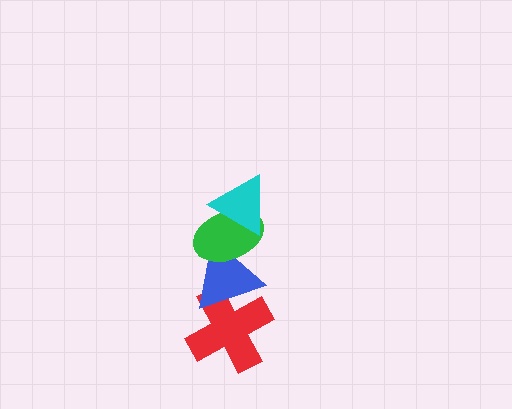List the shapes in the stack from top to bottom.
From top to bottom: the cyan triangle, the green ellipse, the blue triangle, the red cross.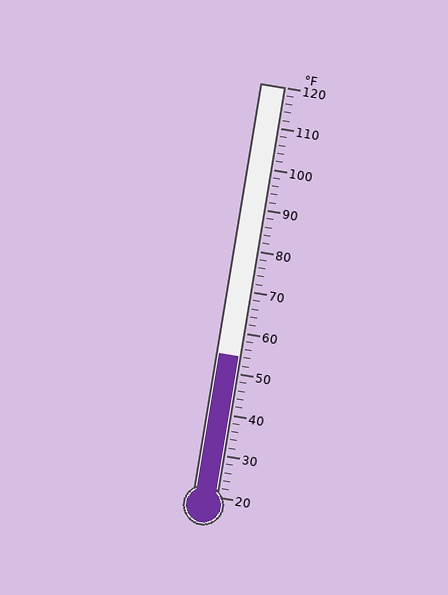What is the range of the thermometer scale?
The thermometer scale ranges from 20°F to 120°F.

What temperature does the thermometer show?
The thermometer shows approximately 54°F.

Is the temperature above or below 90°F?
The temperature is below 90°F.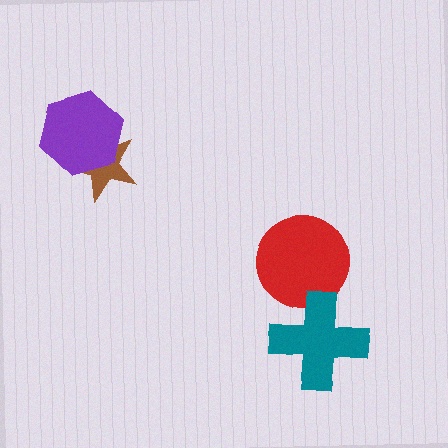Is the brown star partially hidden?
Yes, it is partially covered by another shape.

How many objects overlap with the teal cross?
1 object overlaps with the teal cross.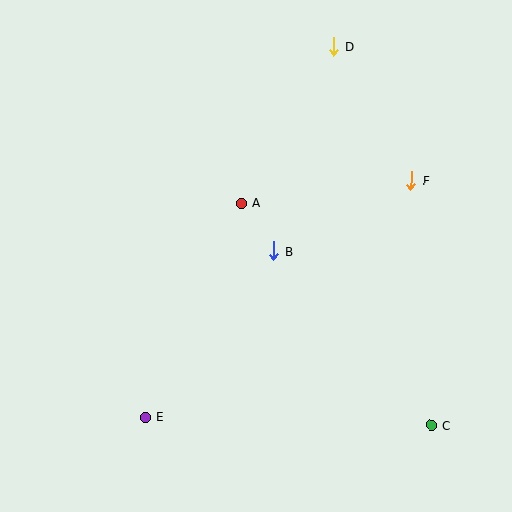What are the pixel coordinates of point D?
Point D is at (334, 46).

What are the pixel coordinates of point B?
Point B is at (274, 251).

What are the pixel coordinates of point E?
Point E is at (145, 417).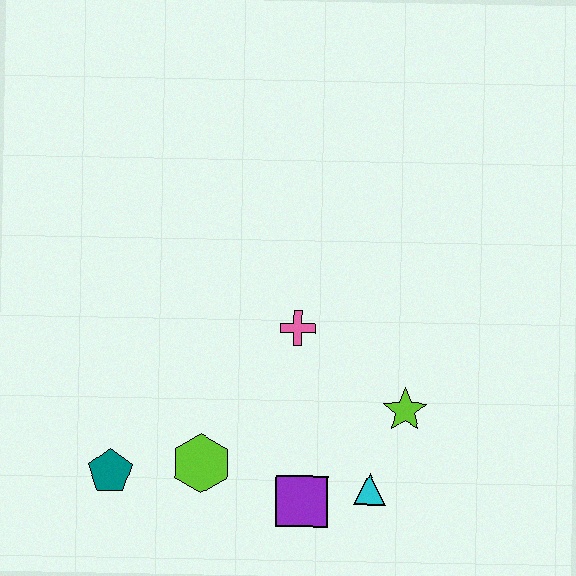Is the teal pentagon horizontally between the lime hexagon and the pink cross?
No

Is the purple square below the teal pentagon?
Yes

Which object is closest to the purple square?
The cyan triangle is closest to the purple square.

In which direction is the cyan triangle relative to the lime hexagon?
The cyan triangle is to the right of the lime hexagon.